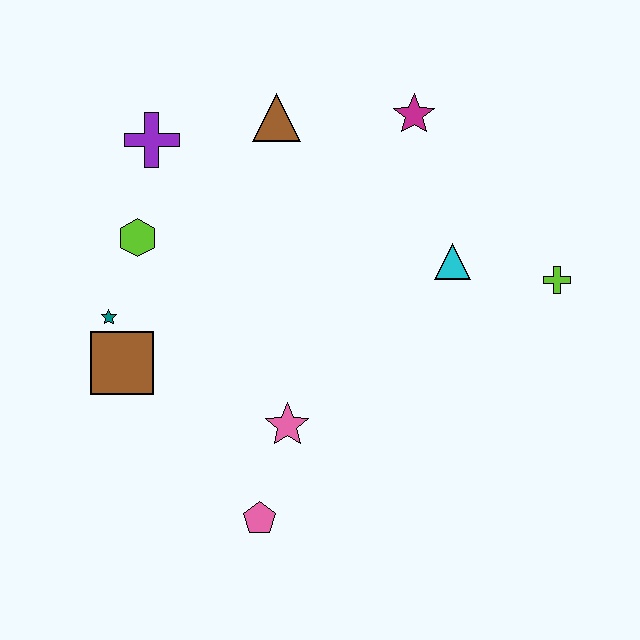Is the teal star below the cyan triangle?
Yes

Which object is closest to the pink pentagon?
The pink star is closest to the pink pentagon.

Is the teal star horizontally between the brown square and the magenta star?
No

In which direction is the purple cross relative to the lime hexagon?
The purple cross is above the lime hexagon.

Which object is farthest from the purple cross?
The lime cross is farthest from the purple cross.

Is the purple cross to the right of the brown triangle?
No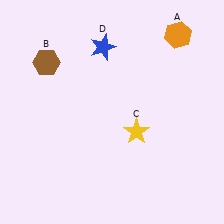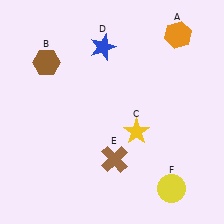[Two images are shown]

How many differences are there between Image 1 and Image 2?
There are 2 differences between the two images.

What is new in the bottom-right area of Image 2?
A yellow circle (F) was added in the bottom-right area of Image 2.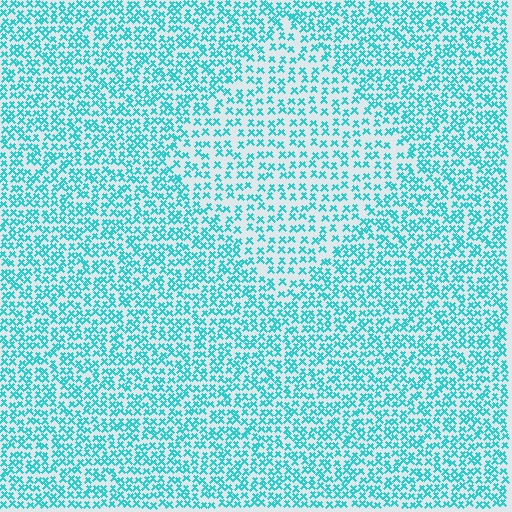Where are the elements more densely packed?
The elements are more densely packed outside the diamond boundary.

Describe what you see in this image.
The image contains small cyan elements arranged at two different densities. A diamond-shaped region is visible where the elements are less densely packed than the surrounding area.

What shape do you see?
I see a diamond.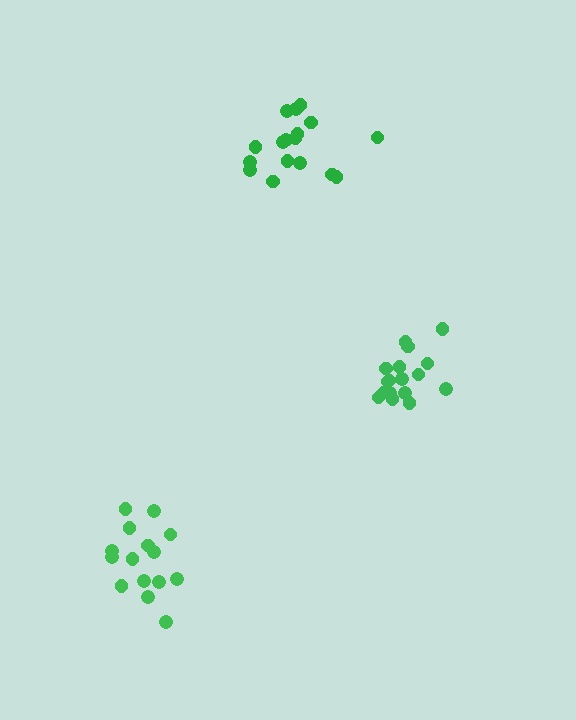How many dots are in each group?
Group 1: 15 dots, Group 2: 17 dots, Group 3: 17 dots (49 total).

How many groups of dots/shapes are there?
There are 3 groups.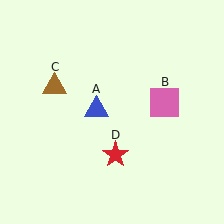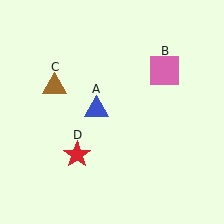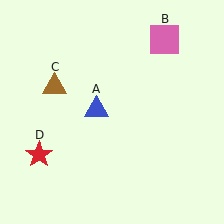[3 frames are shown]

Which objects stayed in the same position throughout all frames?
Blue triangle (object A) and brown triangle (object C) remained stationary.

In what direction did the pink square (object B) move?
The pink square (object B) moved up.